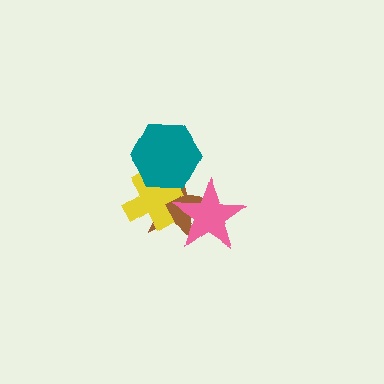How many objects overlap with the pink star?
2 objects overlap with the pink star.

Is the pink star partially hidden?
Yes, it is partially covered by another shape.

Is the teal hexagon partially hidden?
No, no other shape covers it.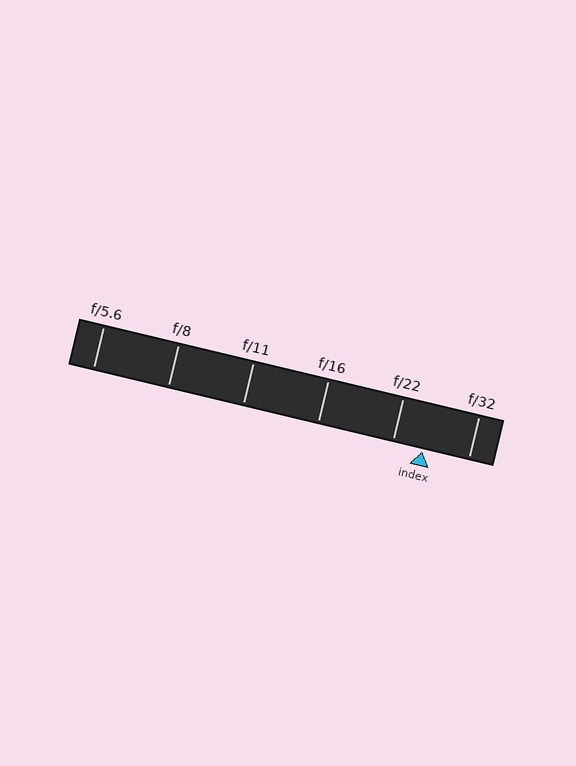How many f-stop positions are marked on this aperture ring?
There are 6 f-stop positions marked.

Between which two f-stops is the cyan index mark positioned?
The index mark is between f/22 and f/32.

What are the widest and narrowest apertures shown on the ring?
The widest aperture shown is f/5.6 and the narrowest is f/32.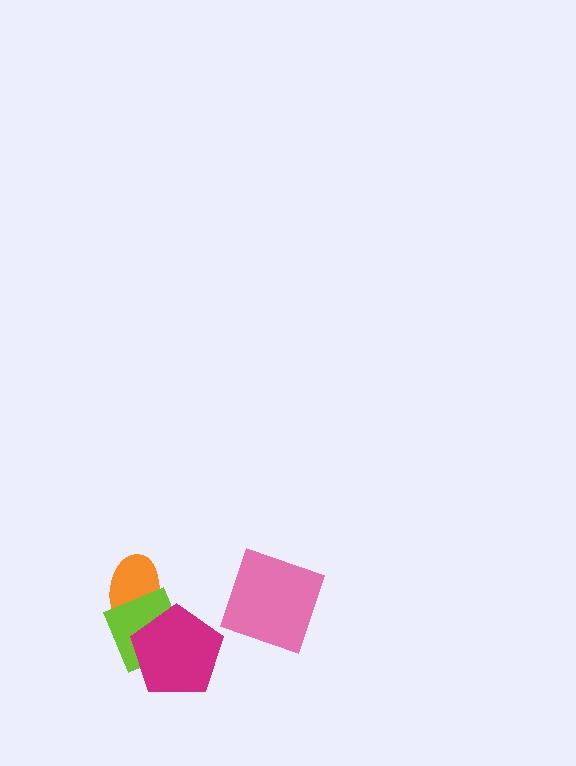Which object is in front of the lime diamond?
The magenta pentagon is in front of the lime diamond.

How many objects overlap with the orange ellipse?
2 objects overlap with the orange ellipse.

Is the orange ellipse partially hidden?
Yes, it is partially covered by another shape.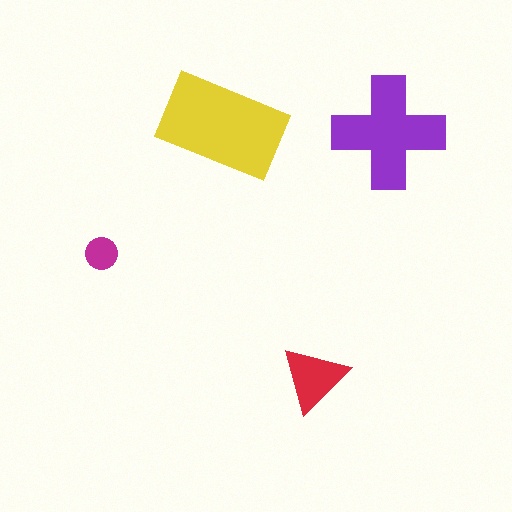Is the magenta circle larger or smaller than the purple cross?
Smaller.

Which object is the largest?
The yellow rectangle.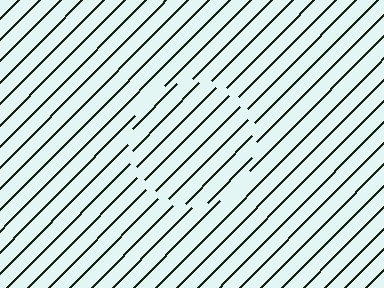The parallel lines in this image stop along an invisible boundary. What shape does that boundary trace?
An illusory circle. The interior of the shape contains the same grating, shifted by half a period — the contour is defined by the phase discontinuity where line-ends from the inner and outer gratings abut.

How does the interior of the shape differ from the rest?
The interior of the shape contains the same grating, shifted by half a period — the contour is defined by the phase discontinuity where line-ends from the inner and outer gratings abut.